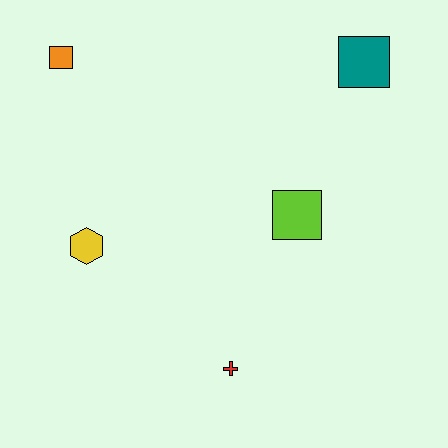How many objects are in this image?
There are 5 objects.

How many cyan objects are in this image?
There are no cyan objects.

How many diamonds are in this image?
There are no diamonds.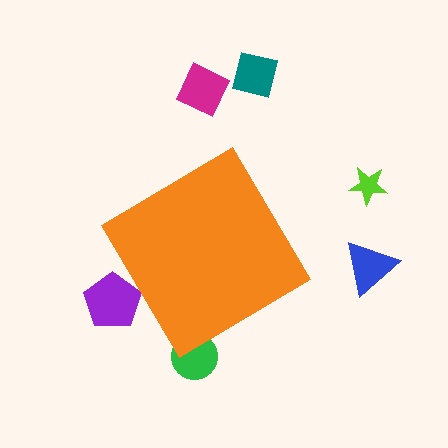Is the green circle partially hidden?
Yes, the green circle is partially hidden behind the orange diamond.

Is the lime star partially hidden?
No, the lime star is fully visible.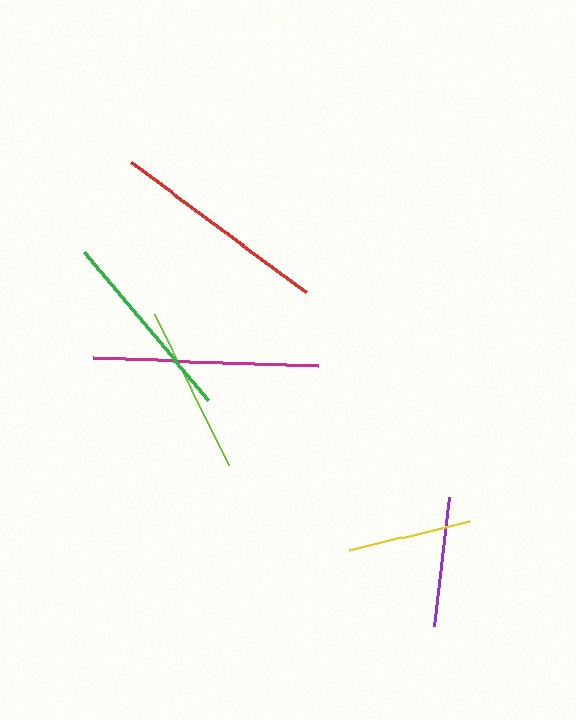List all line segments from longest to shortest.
From longest to shortest: magenta, red, green, lime, purple, yellow.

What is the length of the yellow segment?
The yellow segment is approximately 123 pixels long.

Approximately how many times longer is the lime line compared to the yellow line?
The lime line is approximately 1.4 times the length of the yellow line.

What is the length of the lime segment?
The lime segment is approximately 168 pixels long.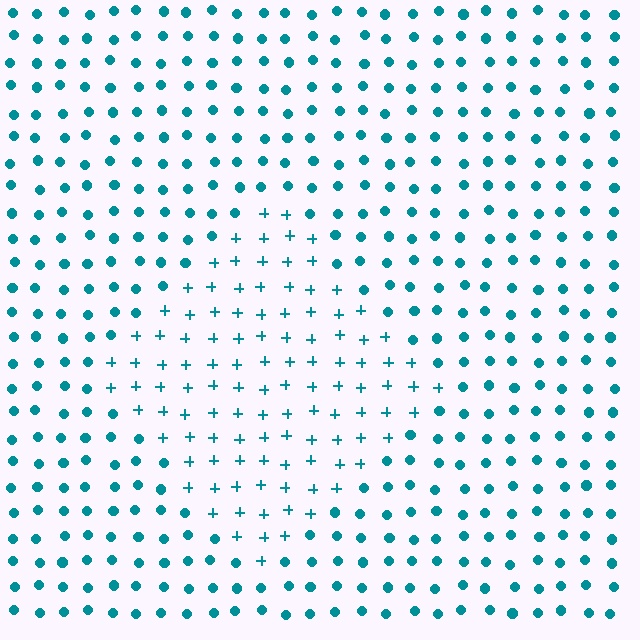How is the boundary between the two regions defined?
The boundary is defined by a change in element shape: plus signs inside vs. circles outside. All elements share the same color and spacing.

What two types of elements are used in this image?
The image uses plus signs inside the diamond region and circles outside it.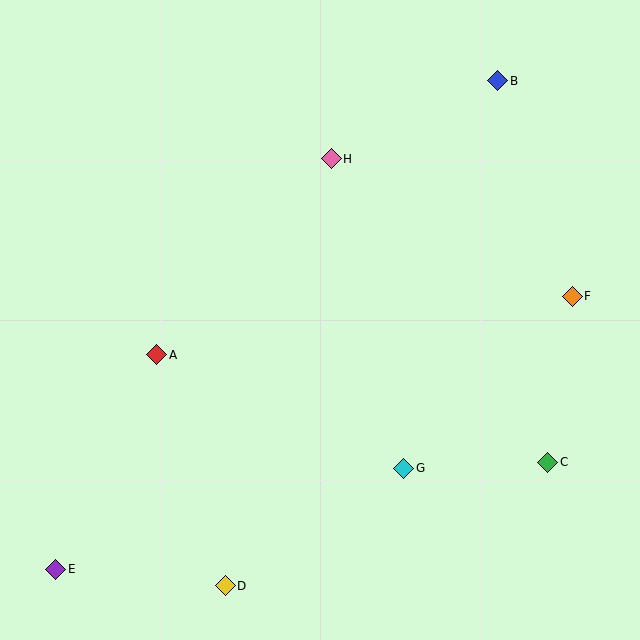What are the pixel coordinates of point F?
Point F is at (572, 296).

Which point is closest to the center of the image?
Point H at (331, 159) is closest to the center.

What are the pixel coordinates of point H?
Point H is at (331, 159).